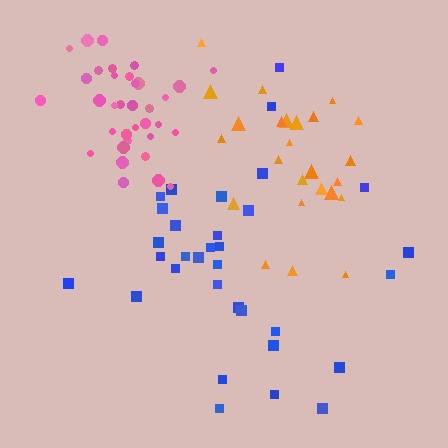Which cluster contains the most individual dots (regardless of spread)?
Pink (35).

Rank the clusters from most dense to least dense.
pink, blue, orange.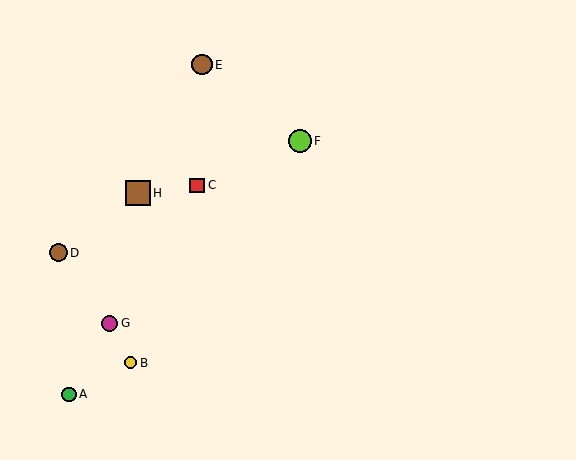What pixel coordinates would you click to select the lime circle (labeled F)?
Click at (300, 141) to select the lime circle F.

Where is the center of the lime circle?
The center of the lime circle is at (300, 141).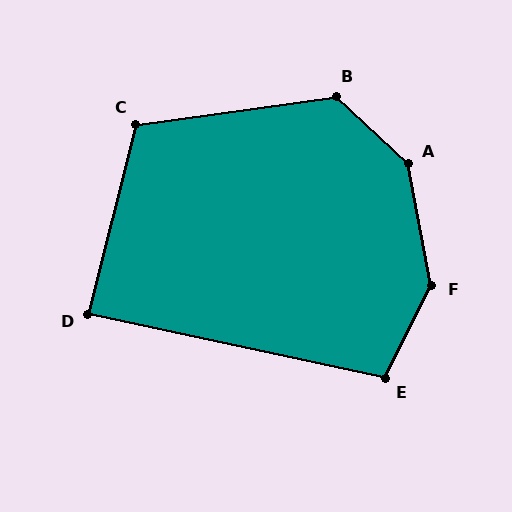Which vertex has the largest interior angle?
A, at approximately 144 degrees.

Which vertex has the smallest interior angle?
D, at approximately 88 degrees.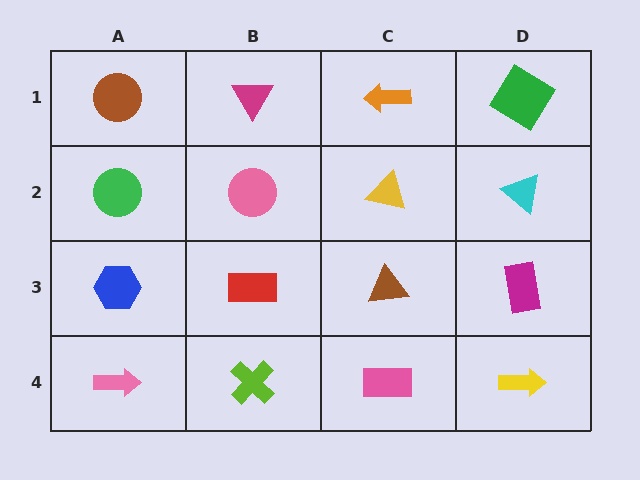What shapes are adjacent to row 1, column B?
A pink circle (row 2, column B), a brown circle (row 1, column A), an orange arrow (row 1, column C).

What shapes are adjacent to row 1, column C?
A yellow triangle (row 2, column C), a magenta triangle (row 1, column B), a green diamond (row 1, column D).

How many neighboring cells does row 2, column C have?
4.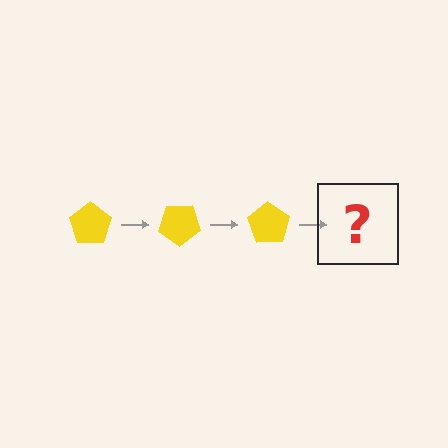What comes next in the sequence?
The next element should be a yellow pentagon rotated 105 degrees.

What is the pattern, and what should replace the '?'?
The pattern is that the pentagon rotates 35 degrees each step. The '?' should be a yellow pentagon rotated 105 degrees.